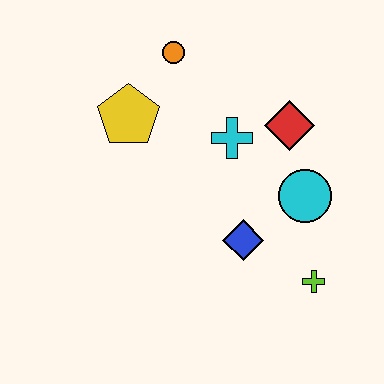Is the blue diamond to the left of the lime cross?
Yes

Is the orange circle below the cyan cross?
No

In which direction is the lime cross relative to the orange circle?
The lime cross is below the orange circle.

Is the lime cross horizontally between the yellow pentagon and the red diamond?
No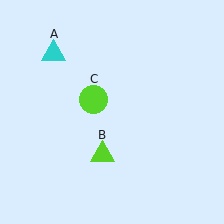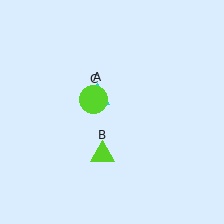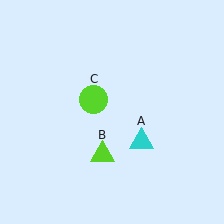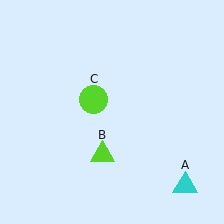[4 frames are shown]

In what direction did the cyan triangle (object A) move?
The cyan triangle (object A) moved down and to the right.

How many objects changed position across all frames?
1 object changed position: cyan triangle (object A).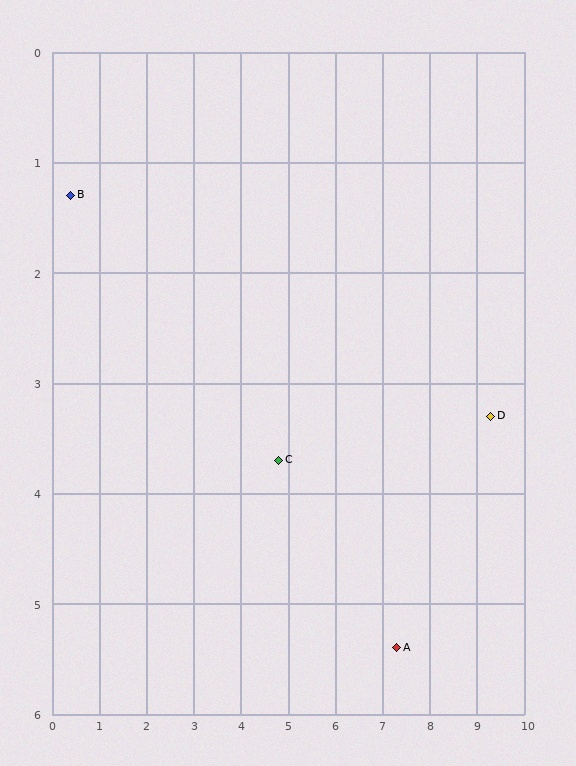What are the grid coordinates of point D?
Point D is at approximately (9.3, 3.3).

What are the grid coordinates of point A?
Point A is at approximately (7.3, 5.4).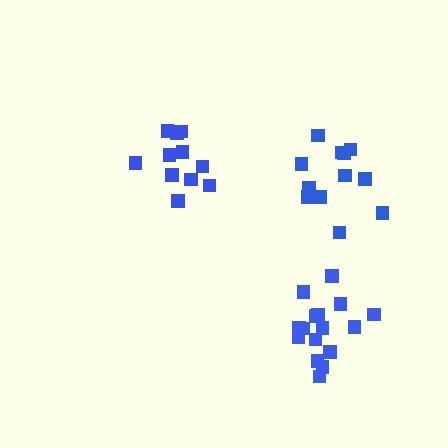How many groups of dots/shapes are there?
There are 3 groups.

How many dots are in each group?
Group 1: 11 dots, Group 2: 16 dots, Group 3: 12 dots (39 total).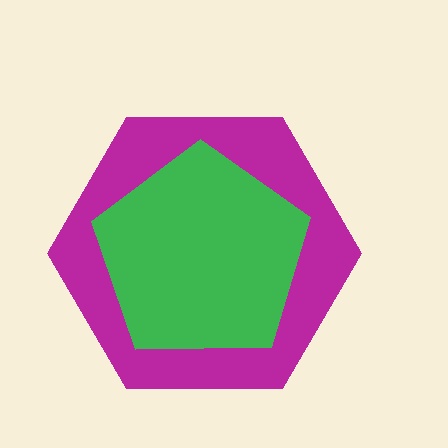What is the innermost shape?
The green pentagon.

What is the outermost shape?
The magenta hexagon.